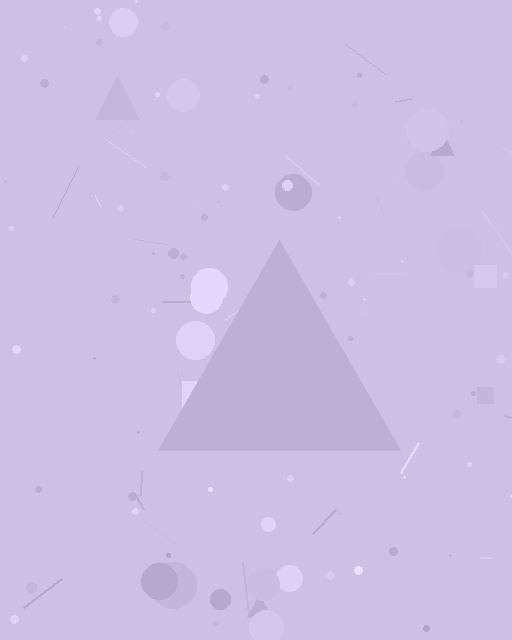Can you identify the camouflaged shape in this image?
The camouflaged shape is a triangle.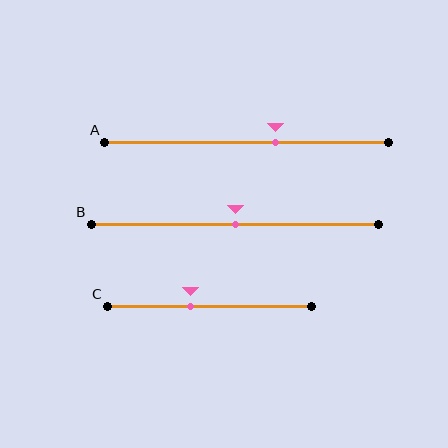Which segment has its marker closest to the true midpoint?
Segment B has its marker closest to the true midpoint.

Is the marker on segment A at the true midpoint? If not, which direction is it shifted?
No, the marker on segment A is shifted to the right by about 10% of the segment length.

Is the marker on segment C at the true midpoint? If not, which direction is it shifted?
No, the marker on segment C is shifted to the left by about 9% of the segment length.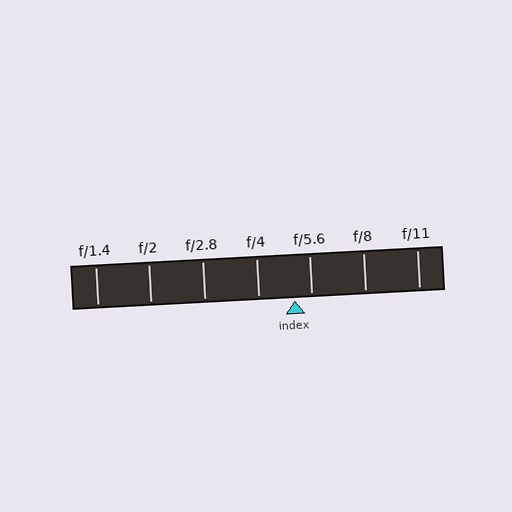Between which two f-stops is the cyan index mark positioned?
The index mark is between f/4 and f/5.6.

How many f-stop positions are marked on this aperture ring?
There are 7 f-stop positions marked.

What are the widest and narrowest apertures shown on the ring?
The widest aperture shown is f/1.4 and the narrowest is f/11.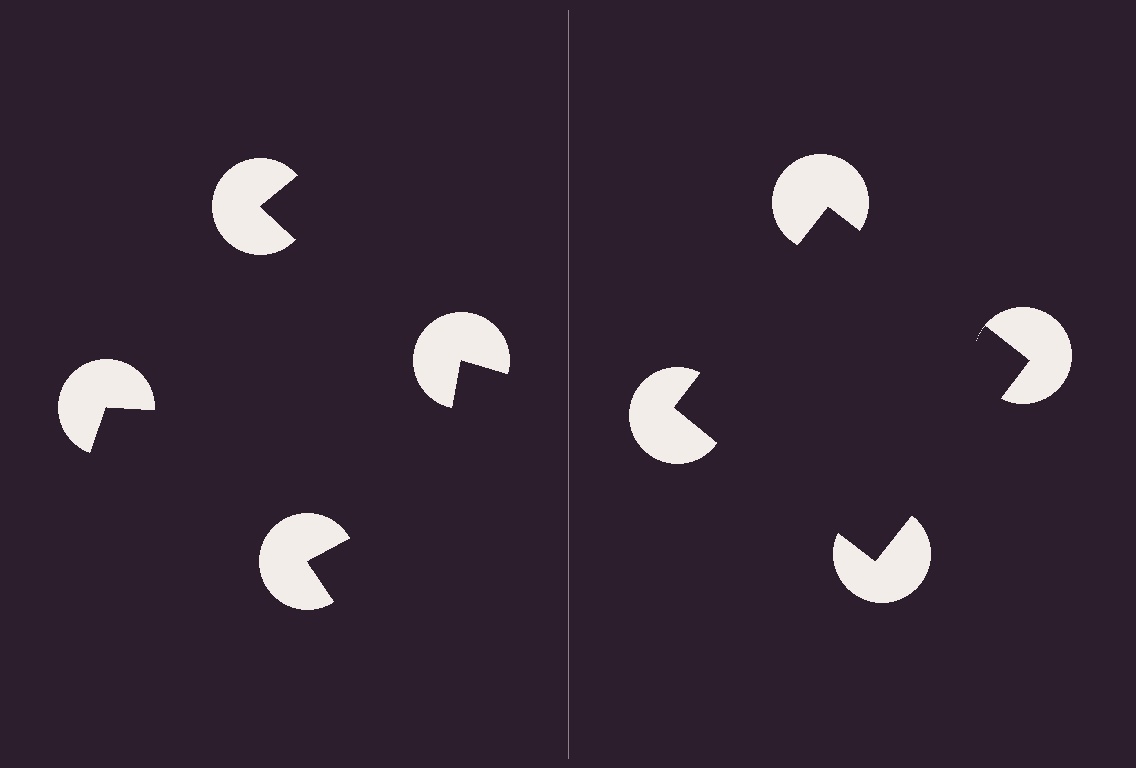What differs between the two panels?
The pac-man discs are positioned identically on both sides; only the wedge orientations differ. On the right they align to a square; on the left they are misaligned.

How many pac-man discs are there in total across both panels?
8 — 4 on each side.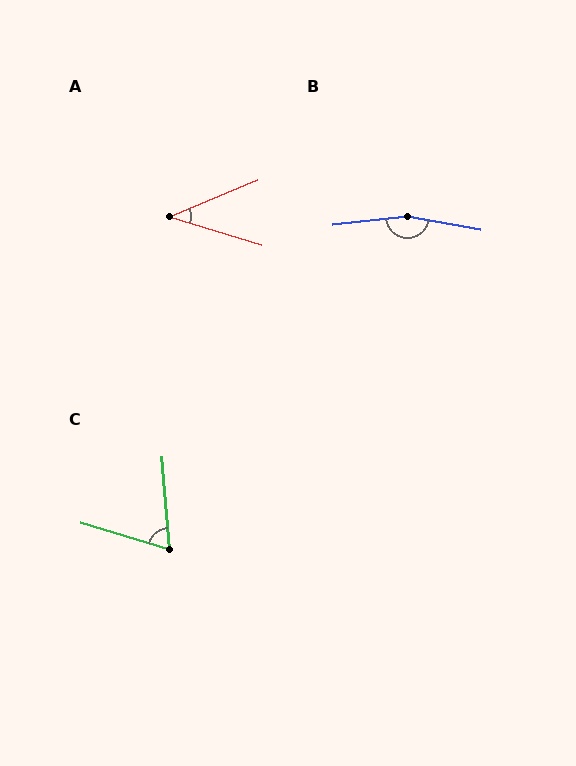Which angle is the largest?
B, at approximately 164 degrees.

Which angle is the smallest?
A, at approximately 40 degrees.